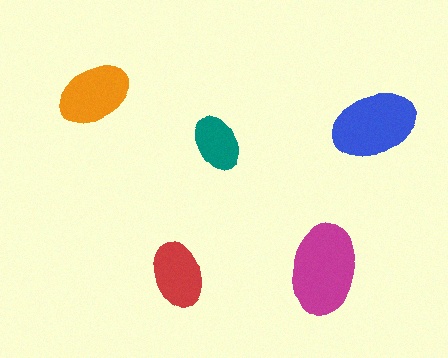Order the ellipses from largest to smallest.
the magenta one, the blue one, the orange one, the red one, the teal one.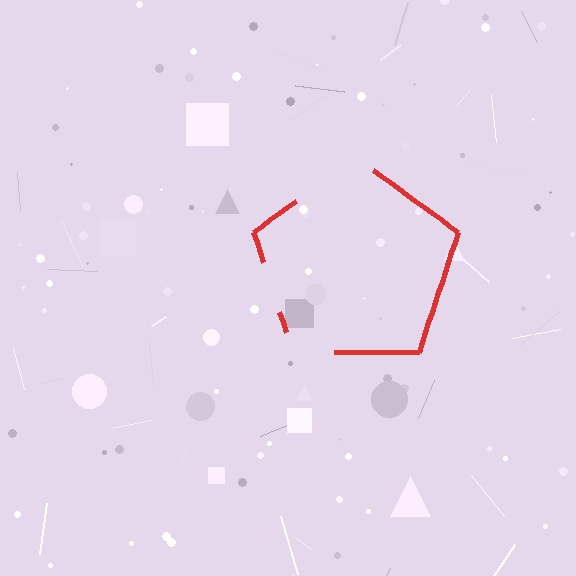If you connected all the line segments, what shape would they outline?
They would outline a pentagon.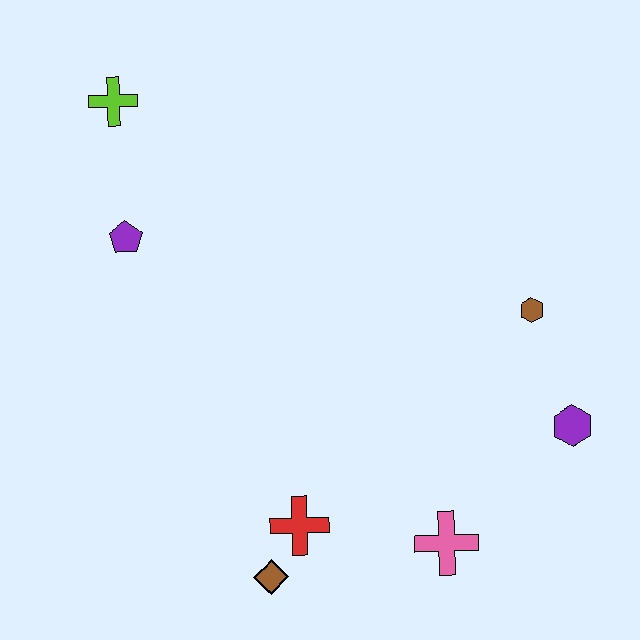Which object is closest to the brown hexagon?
The purple hexagon is closest to the brown hexagon.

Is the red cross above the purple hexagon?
No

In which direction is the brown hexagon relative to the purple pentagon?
The brown hexagon is to the right of the purple pentagon.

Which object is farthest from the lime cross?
The purple hexagon is farthest from the lime cross.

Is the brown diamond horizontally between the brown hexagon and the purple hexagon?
No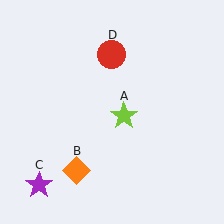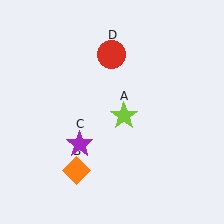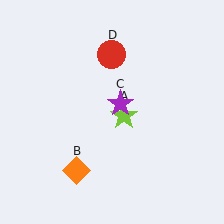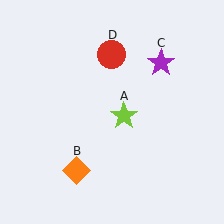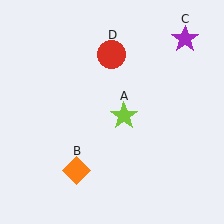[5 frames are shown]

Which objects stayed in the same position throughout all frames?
Lime star (object A) and orange diamond (object B) and red circle (object D) remained stationary.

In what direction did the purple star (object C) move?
The purple star (object C) moved up and to the right.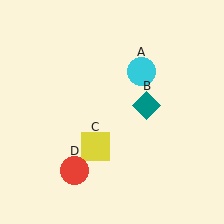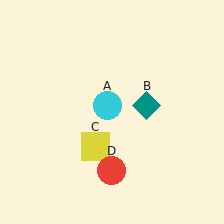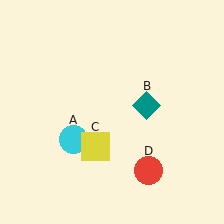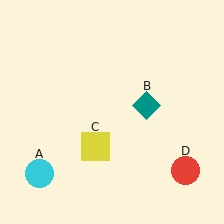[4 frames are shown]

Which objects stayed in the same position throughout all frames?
Teal diamond (object B) and yellow square (object C) remained stationary.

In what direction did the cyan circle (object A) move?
The cyan circle (object A) moved down and to the left.